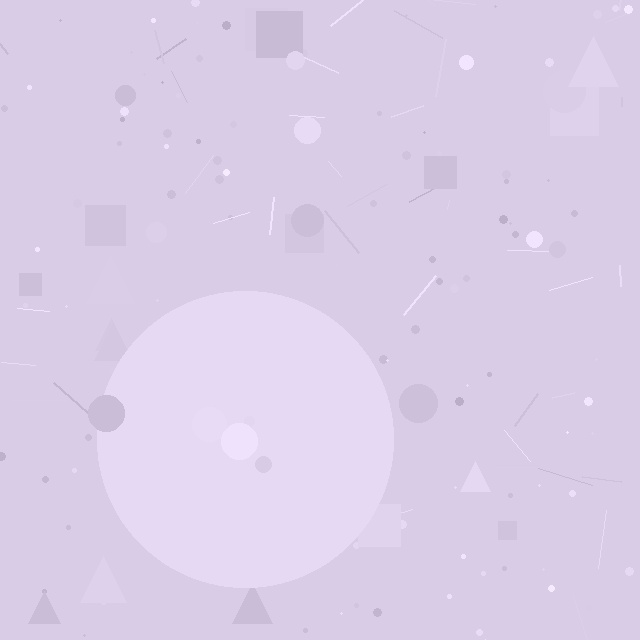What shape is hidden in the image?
A circle is hidden in the image.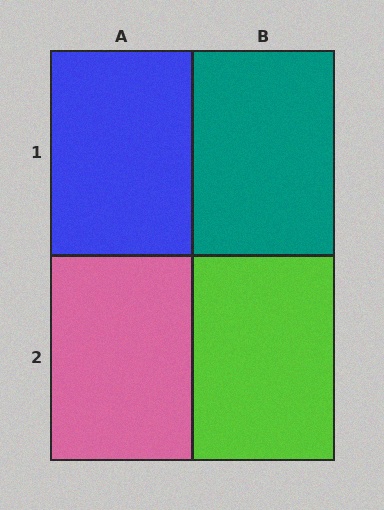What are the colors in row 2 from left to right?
Pink, lime.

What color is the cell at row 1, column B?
Teal.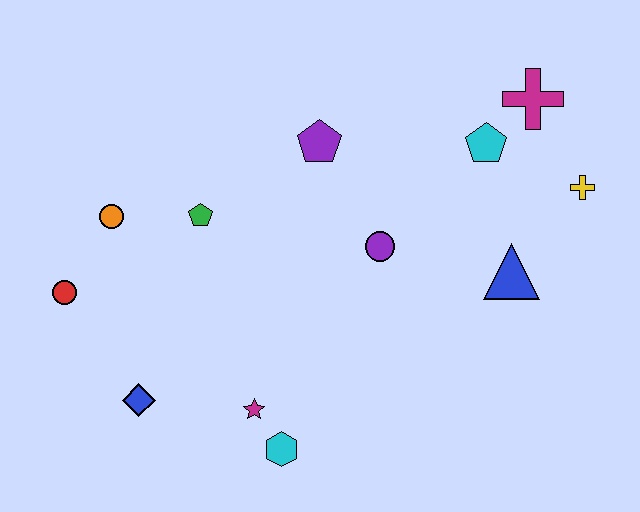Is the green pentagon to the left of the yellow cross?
Yes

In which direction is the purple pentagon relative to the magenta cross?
The purple pentagon is to the left of the magenta cross.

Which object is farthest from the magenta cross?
The red circle is farthest from the magenta cross.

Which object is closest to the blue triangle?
The yellow cross is closest to the blue triangle.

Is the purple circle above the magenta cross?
No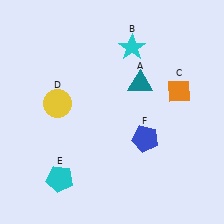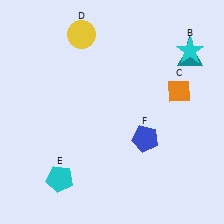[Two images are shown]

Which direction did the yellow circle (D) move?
The yellow circle (D) moved up.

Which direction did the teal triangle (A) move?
The teal triangle (A) moved right.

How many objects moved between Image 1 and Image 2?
3 objects moved between the two images.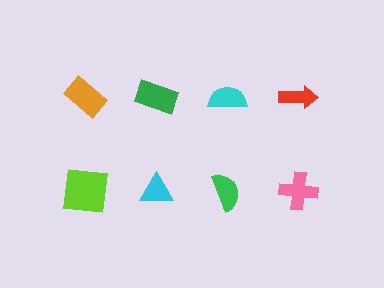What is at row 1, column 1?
An orange rectangle.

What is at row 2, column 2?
A cyan triangle.